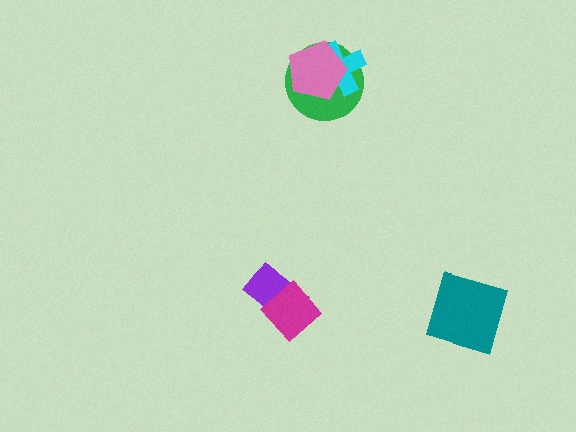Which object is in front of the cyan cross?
The pink pentagon is in front of the cyan cross.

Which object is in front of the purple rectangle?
The magenta diamond is in front of the purple rectangle.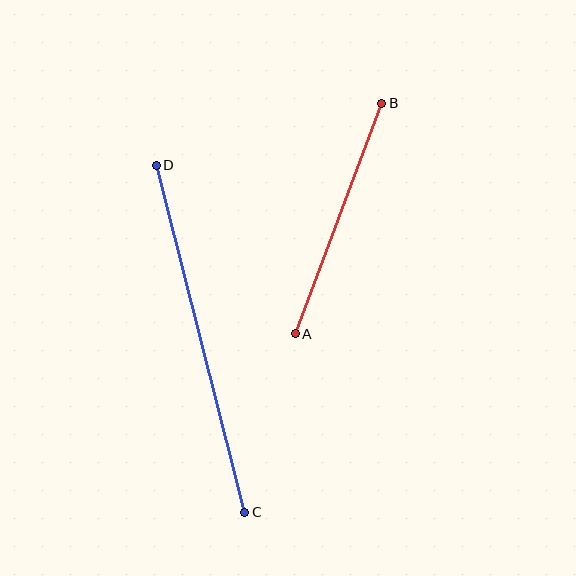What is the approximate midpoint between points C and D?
The midpoint is at approximately (201, 339) pixels.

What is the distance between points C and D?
The distance is approximately 358 pixels.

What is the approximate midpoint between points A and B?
The midpoint is at approximately (338, 219) pixels.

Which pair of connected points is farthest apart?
Points C and D are farthest apart.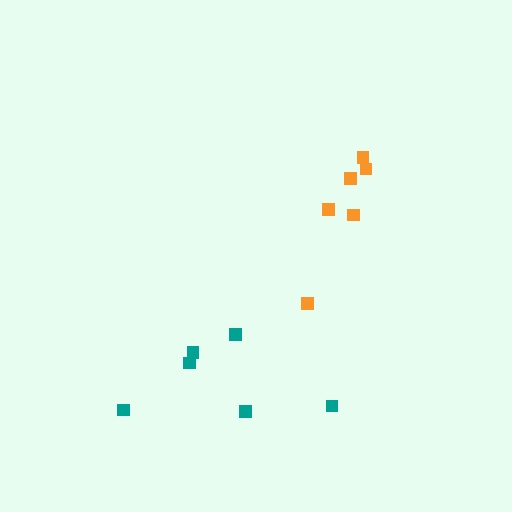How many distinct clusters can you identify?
There are 2 distinct clusters.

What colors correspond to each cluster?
The clusters are colored: teal, orange.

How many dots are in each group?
Group 1: 6 dots, Group 2: 6 dots (12 total).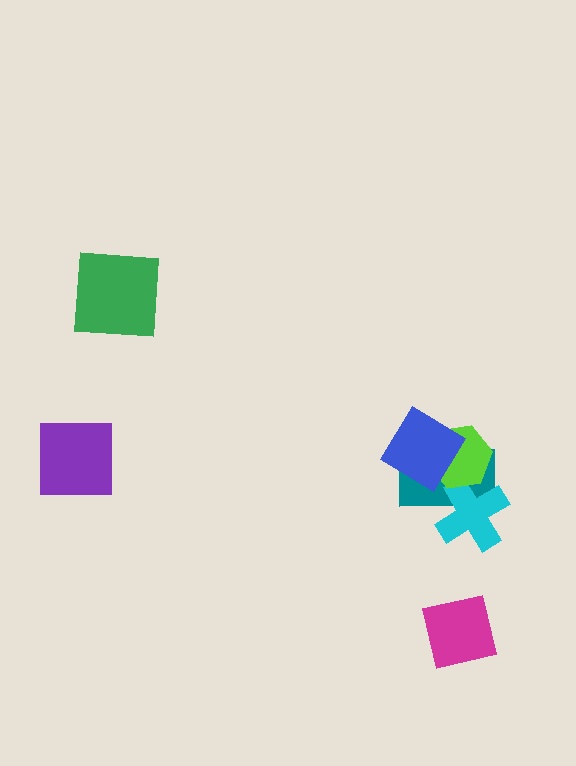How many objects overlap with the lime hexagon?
3 objects overlap with the lime hexagon.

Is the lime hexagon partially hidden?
Yes, it is partially covered by another shape.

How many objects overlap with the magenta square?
0 objects overlap with the magenta square.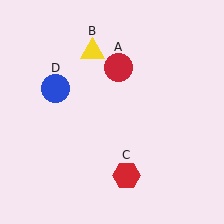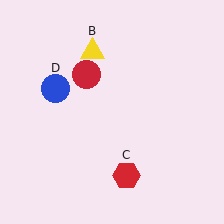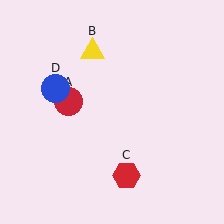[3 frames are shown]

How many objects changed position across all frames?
1 object changed position: red circle (object A).